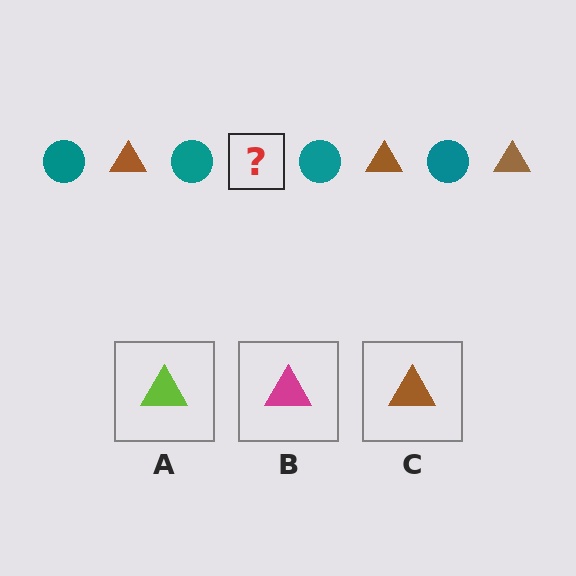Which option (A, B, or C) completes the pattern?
C.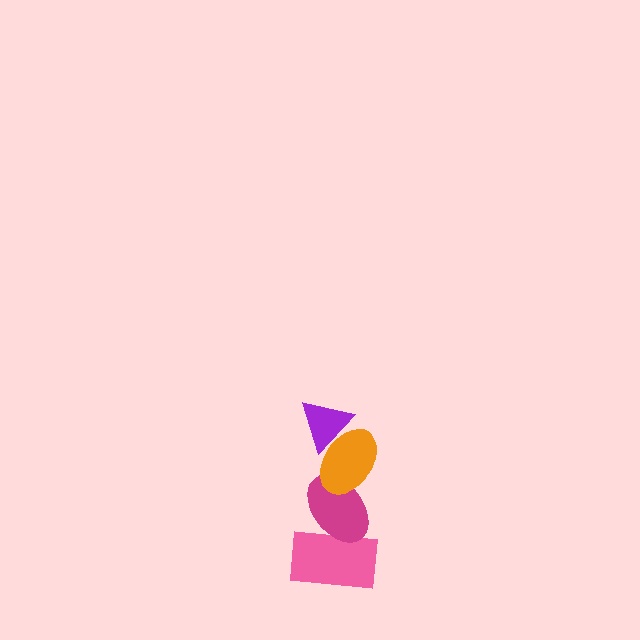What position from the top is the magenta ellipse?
The magenta ellipse is 3rd from the top.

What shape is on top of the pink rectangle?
The magenta ellipse is on top of the pink rectangle.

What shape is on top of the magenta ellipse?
The orange ellipse is on top of the magenta ellipse.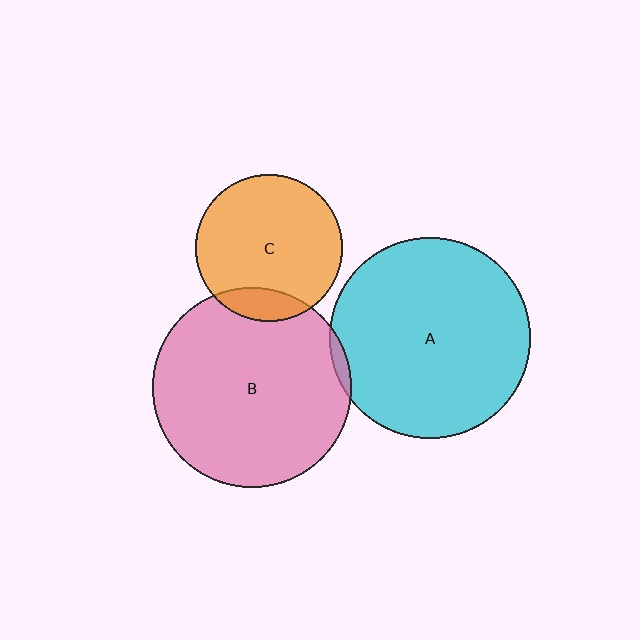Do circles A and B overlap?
Yes.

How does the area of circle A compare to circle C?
Approximately 1.9 times.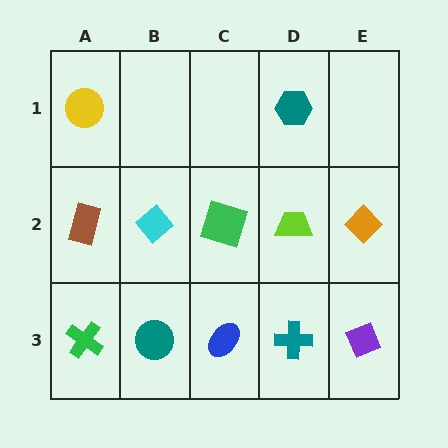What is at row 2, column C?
A green square.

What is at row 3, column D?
A teal cross.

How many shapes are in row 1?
2 shapes.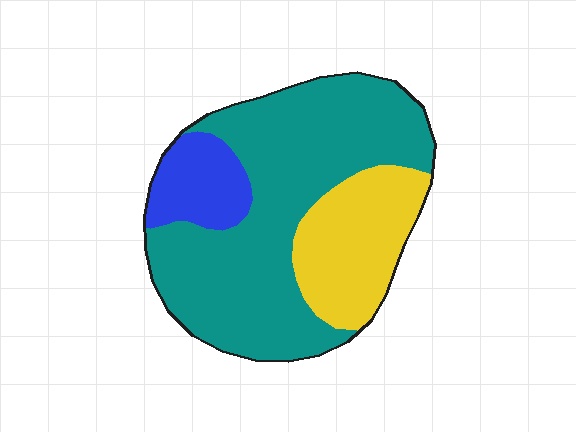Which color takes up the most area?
Teal, at roughly 65%.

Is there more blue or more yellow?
Yellow.